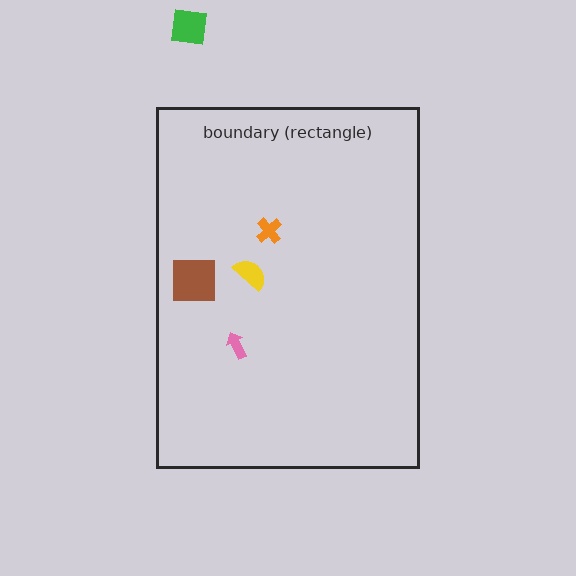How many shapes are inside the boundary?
4 inside, 1 outside.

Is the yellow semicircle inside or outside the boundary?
Inside.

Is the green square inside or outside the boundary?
Outside.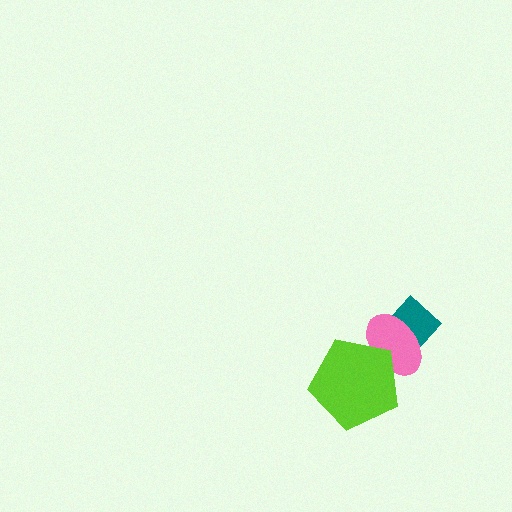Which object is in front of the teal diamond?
The pink ellipse is in front of the teal diamond.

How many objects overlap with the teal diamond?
1 object overlaps with the teal diamond.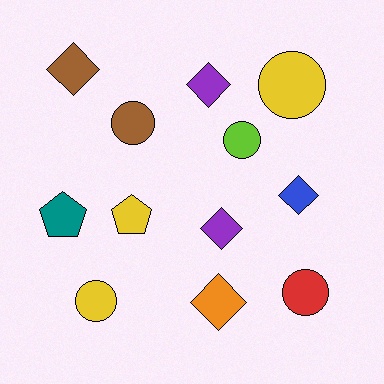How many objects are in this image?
There are 12 objects.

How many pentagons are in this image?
There are 2 pentagons.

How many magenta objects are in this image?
There are no magenta objects.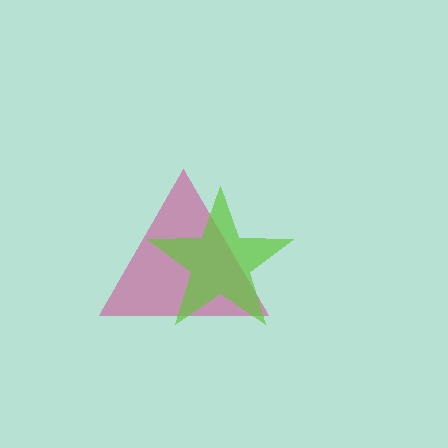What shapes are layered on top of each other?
The layered shapes are: a magenta triangle, a lime star.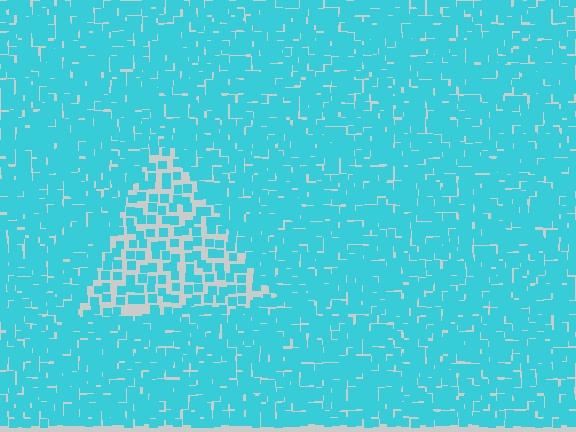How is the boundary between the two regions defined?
The boundary is defined by a change in element density (approximately 2.1x ratio). All elements are the same color, size, and shape.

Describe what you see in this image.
The image contains small cyan elements arranged at two different densities. A triangle-shaped region is visible where the elements are less densely packed than the surrounding area.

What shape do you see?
I see a triangle.